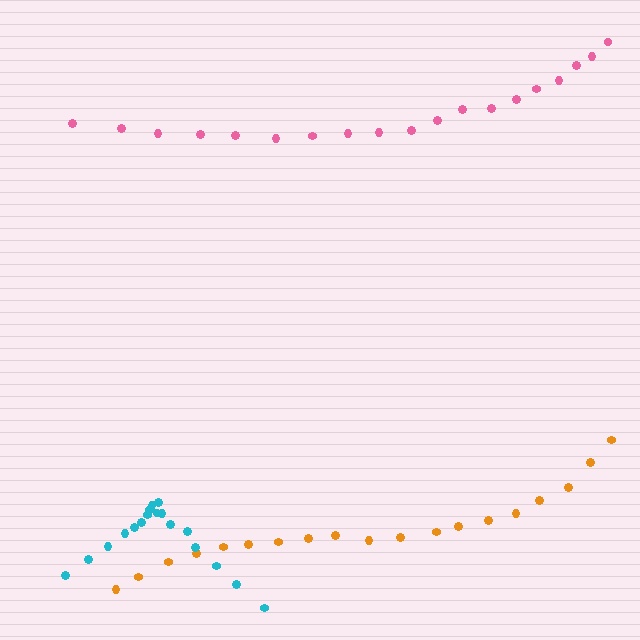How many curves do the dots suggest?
There are 3 distinct paths.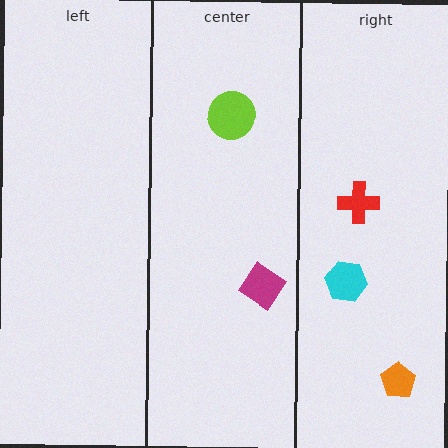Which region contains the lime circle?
The center region.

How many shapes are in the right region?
3.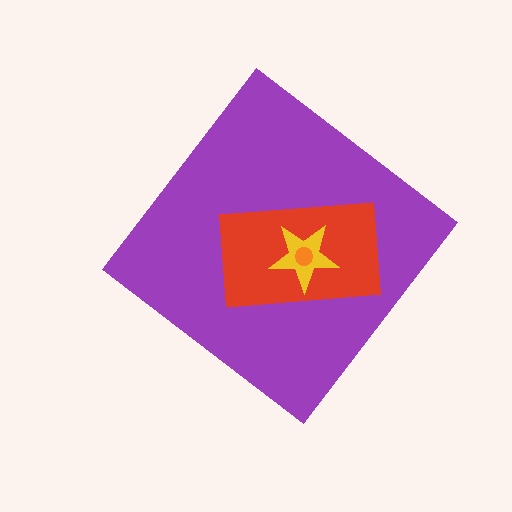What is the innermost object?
The orange circle.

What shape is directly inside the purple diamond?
The red rectangle.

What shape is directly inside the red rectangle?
The yellow star.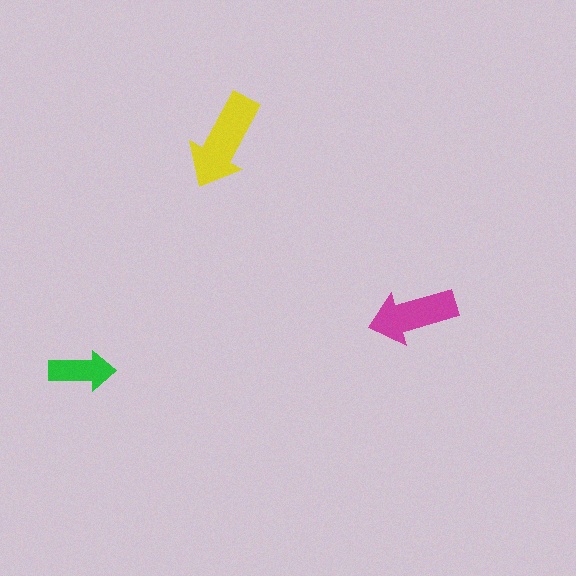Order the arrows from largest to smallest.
the yellow one, the magenta one, the green one.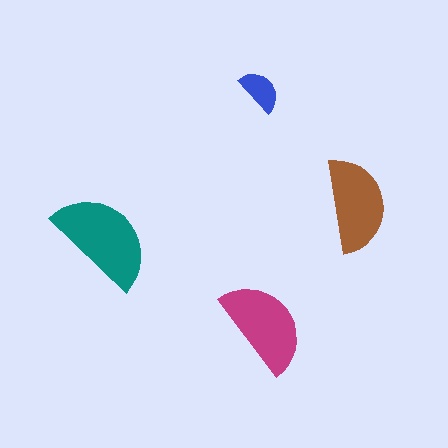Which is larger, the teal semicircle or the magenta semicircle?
The teal one.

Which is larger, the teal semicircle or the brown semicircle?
The teal one.